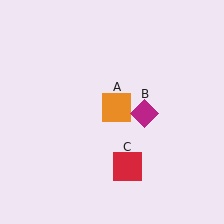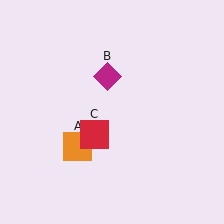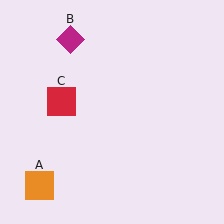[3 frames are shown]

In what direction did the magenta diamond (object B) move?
The magenta diamond (object B) moved up and to the left.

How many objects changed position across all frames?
3 objects changed position: orange square (object A), magenta diamond (object B), red square (object C).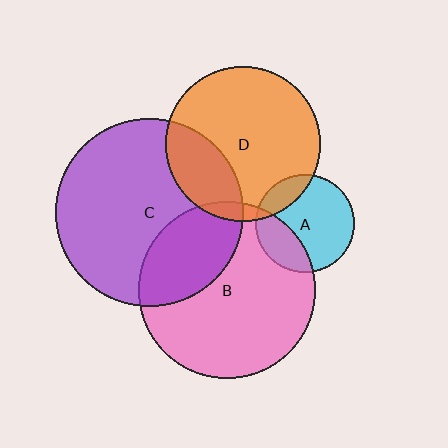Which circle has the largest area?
Circle C (purple).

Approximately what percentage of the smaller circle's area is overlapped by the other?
Approximately 25%.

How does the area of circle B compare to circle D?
Approximately 1.3 times.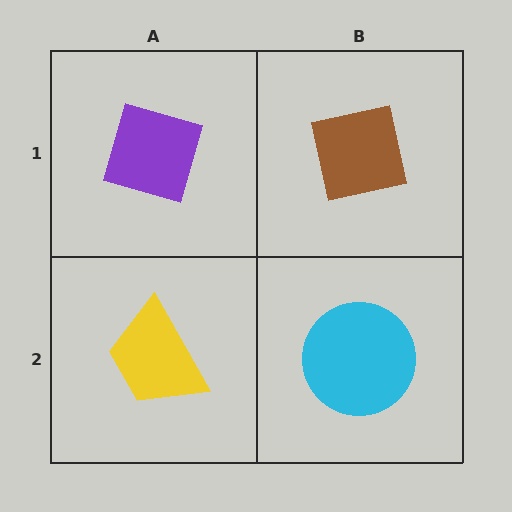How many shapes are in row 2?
2 shapes.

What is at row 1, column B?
A brown square.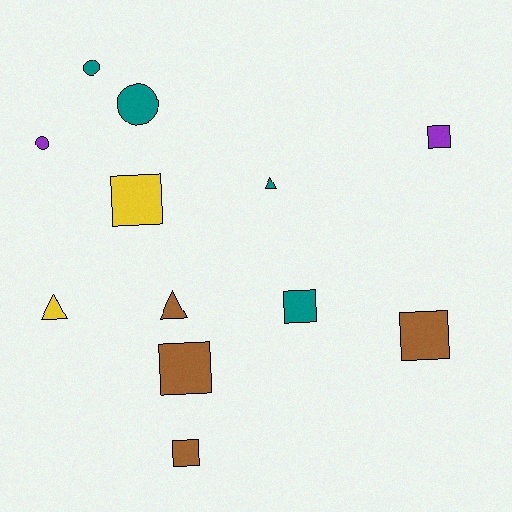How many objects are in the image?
There are 12 objects.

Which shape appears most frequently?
Square, with 6 objects.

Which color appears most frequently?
Teal, with 4 objects.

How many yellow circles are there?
There are no yellow circles.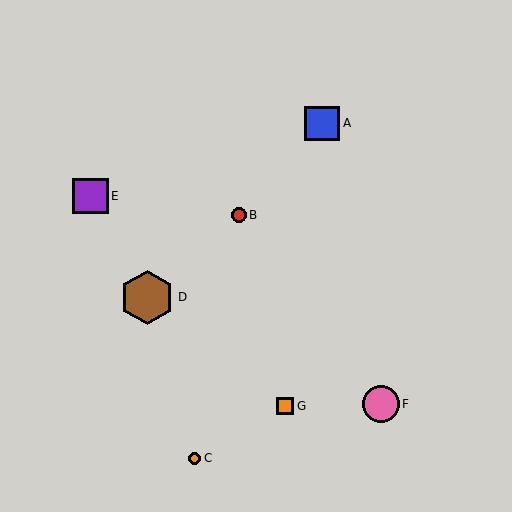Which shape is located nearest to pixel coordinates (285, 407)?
The orange square (labeled G) at (285, 406) is nearest to that location.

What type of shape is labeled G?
Shape G is an orange square.